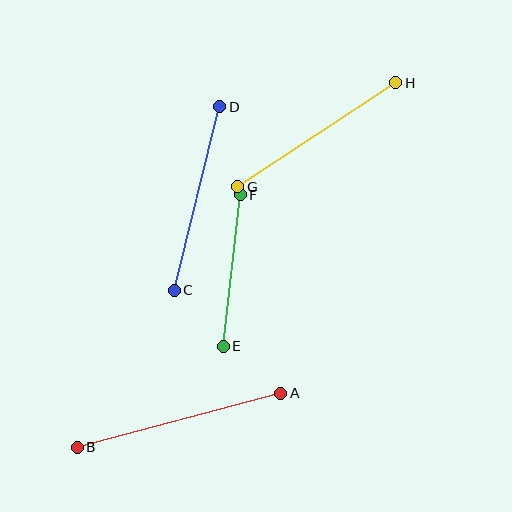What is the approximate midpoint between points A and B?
The midpoint is at approximately (179, 420) pixels.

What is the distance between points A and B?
The distance is approximately 210 pixels.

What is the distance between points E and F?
The distance is approximately 152 pixels.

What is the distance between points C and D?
The distance is approximately 189 pixels.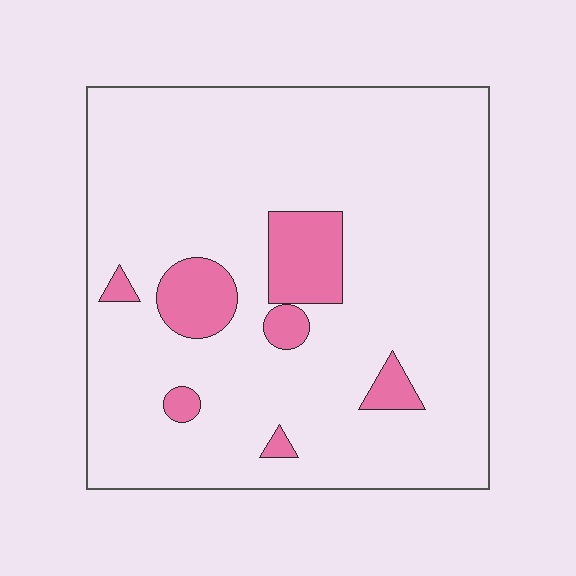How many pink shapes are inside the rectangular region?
7.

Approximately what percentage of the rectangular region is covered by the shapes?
Approximately 10%.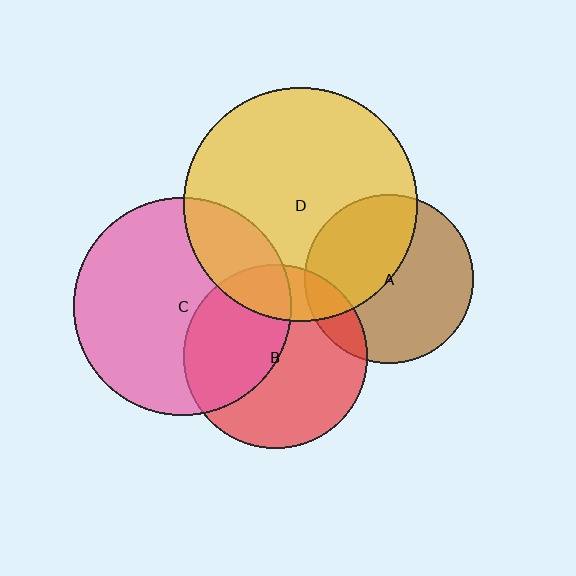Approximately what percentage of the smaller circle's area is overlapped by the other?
Approximately 45%.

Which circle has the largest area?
Circle D (yellow).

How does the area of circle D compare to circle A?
Approximately 1.9 times.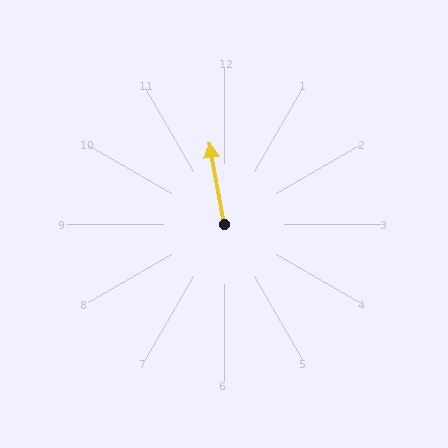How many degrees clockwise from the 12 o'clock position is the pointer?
Approximately 350 degrees.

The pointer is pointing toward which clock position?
Roughly 12 o'clock.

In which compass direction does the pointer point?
North.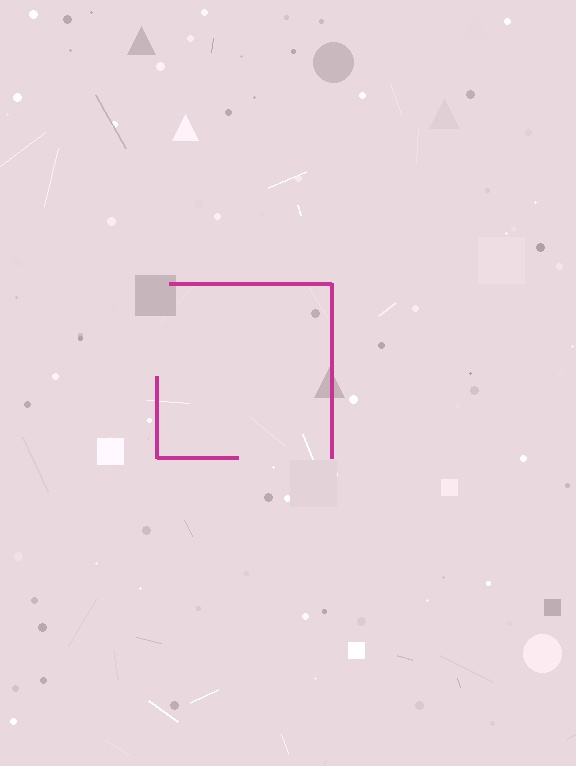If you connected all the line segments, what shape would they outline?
They would outline a square.